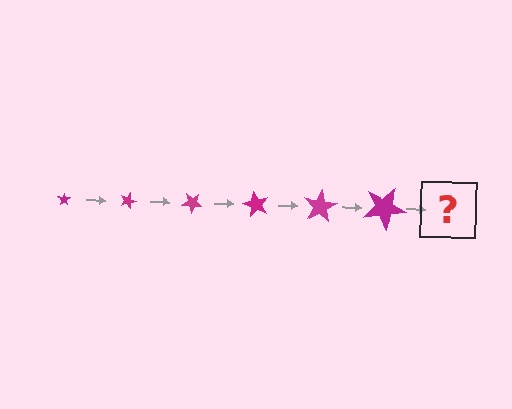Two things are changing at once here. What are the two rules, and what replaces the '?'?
The two rules are that the star grows larger each step and it rotates 20 degrees each step. The '?' should be a star, larger than the previous one and rotated 120 degrees from the start.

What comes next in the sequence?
The next element should be a star, larger than the previous one and rotated 120 degrees from the start.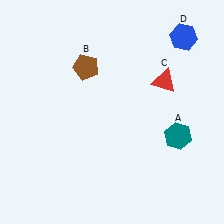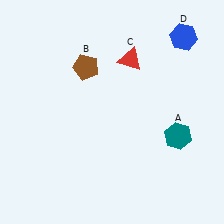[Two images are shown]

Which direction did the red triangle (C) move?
The red triangle (C) moved left.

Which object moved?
The red triangle (C) moved left.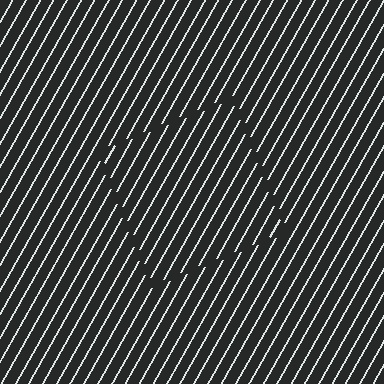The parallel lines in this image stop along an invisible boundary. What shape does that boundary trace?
An illusory square. The interior of the shape contains the same grating, shifted by half a period — the contour is defined by the phase discontinuity where line-ends from the inner and outer gratings abut.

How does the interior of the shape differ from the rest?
The interior of the shape contains the same grating, shifted by half a period — the contour is defined by the phase discontinuity where line-ends from the inner and outer gratings abut.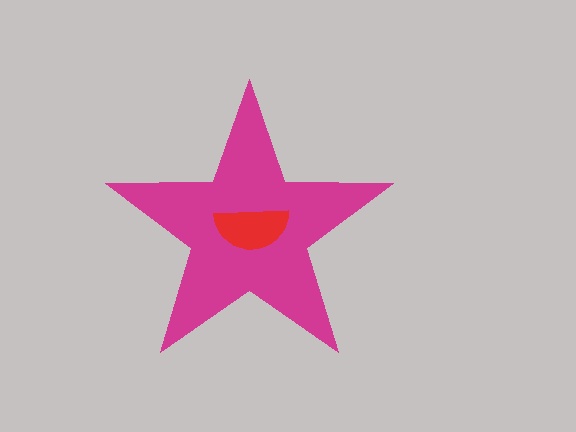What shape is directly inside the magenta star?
The red semicircle.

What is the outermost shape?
The magenta star.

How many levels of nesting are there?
2.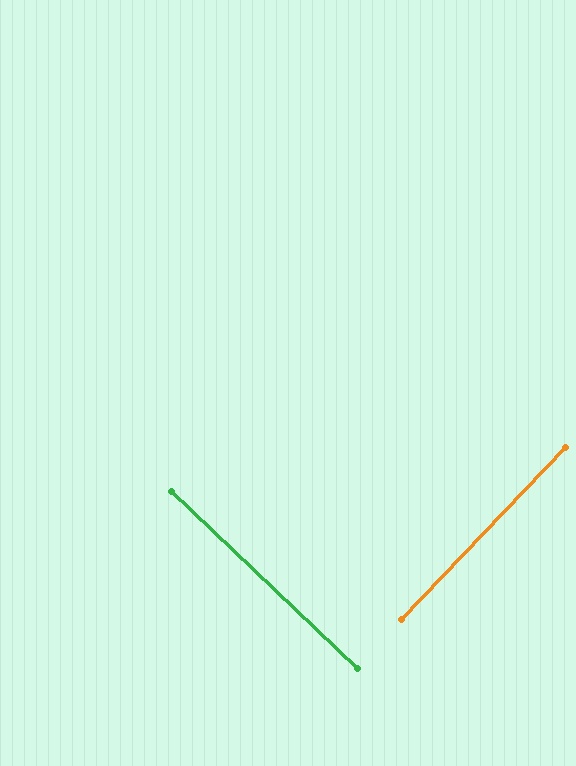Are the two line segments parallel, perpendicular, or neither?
Perpendicular — they meet at approximately 90°.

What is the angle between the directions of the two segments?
Approximately 90 degrees.